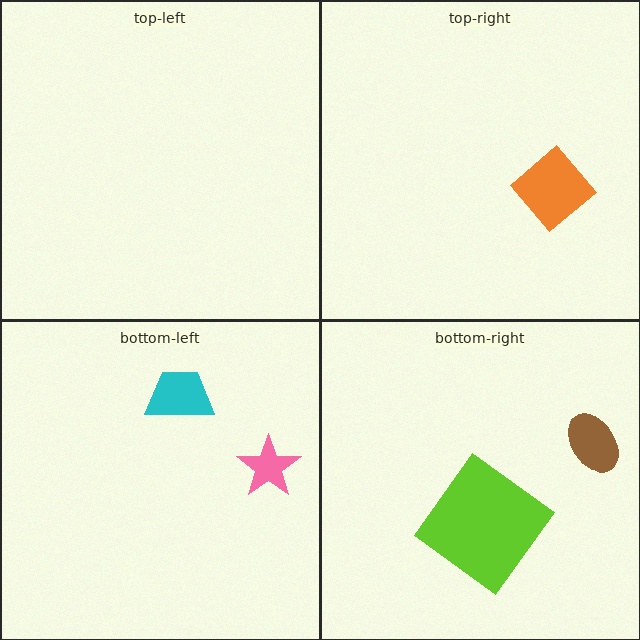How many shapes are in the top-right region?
1.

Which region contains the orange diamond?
The top-right region.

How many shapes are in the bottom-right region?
2.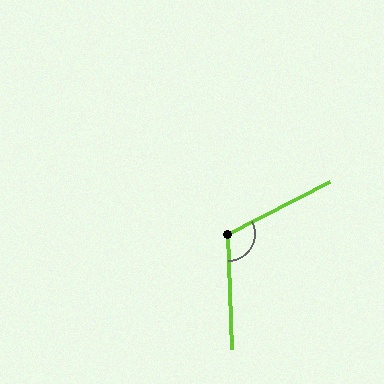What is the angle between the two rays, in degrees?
Approximately 115 degrees.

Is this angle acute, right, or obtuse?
It is obtuse.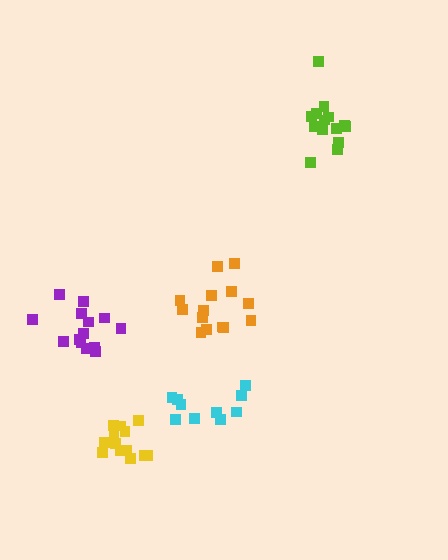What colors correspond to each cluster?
The clusters are colored: yellow, orange, cyan, lime, purple.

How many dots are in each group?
Group 1: 13 dots, Group 2: 14 dots, Group 3: 10 dots, Group 4: 14 dots, Group 5: 15 dots (66 total).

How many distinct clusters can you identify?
There are 5 distinct clusters.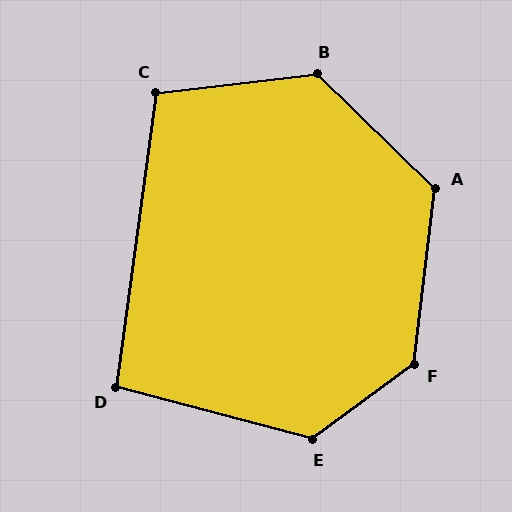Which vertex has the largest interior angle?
F, at approximately 133 degrees.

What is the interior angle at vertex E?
Approximately 129 degrees (obtuse).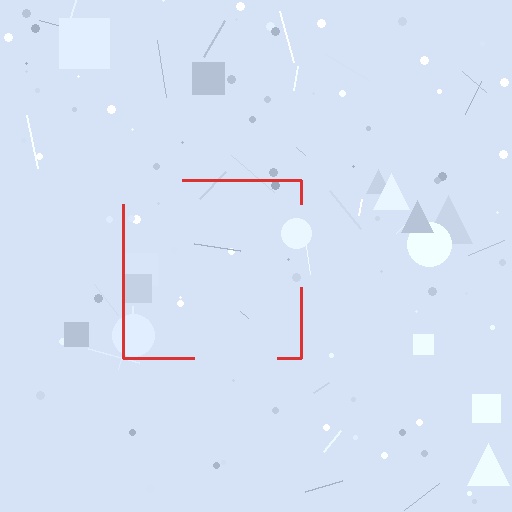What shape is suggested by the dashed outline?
The dashed outline suggests a square.